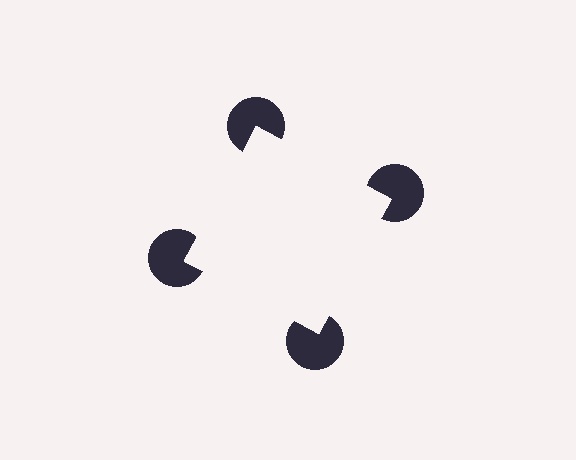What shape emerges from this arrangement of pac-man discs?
An illusory square — its edges are inferred from the aligned wedge cuts in the pac-man discs, not physically drawn.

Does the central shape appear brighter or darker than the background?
It typically appears slightly brighter than the background, even though no actual brightness change is drawn.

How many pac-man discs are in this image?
There are 4 — one at each vertex of the illusory square.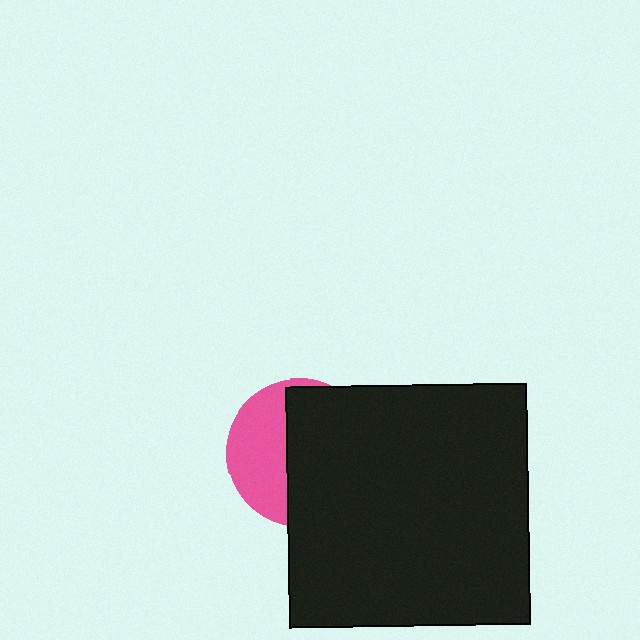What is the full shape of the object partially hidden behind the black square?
The partially hidden object is a pink circle.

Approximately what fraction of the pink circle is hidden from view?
Roughly 61% of the pink circle is hidden behind the black square.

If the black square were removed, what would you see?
You would see the complete pink circle.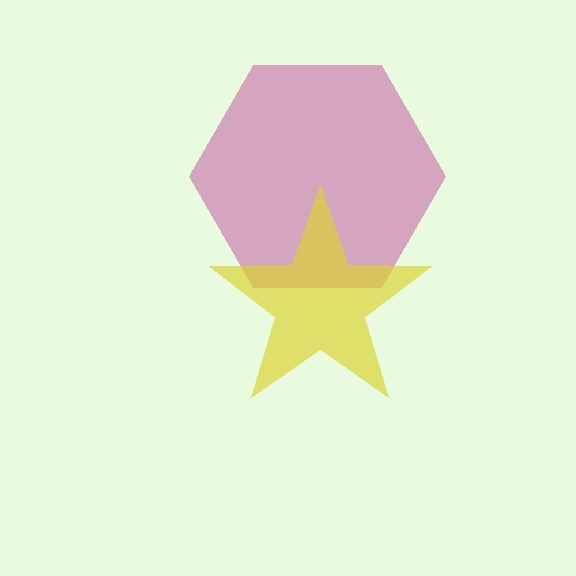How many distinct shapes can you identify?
There are 2 distinct shapes: a magenta hexagon, a yellow star.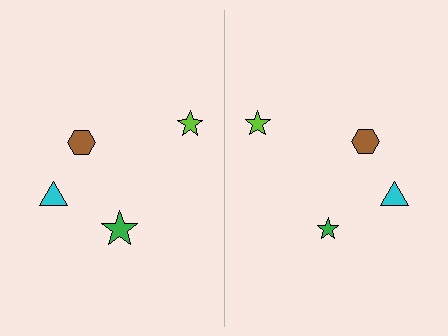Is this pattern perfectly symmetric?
No, the pattern is not perfectly symmetric. The green star on the right side has a different size than its mirror counterpart.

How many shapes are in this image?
There are 8 shapes in this image.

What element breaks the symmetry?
The green star on the right side has a different size than its mirror counterpart.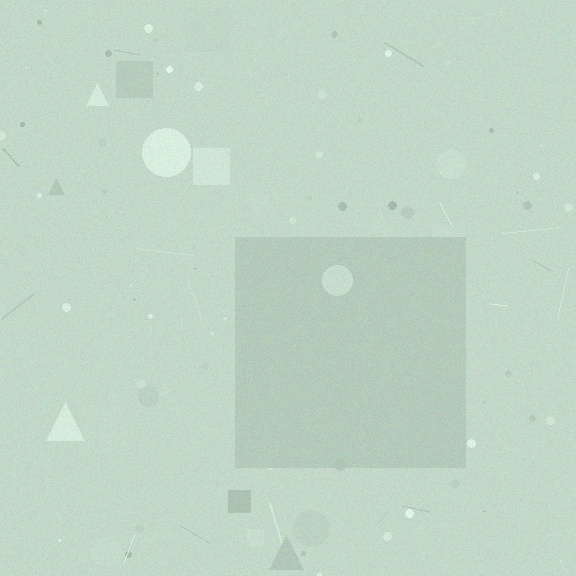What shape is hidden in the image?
A square is hidden in the image.